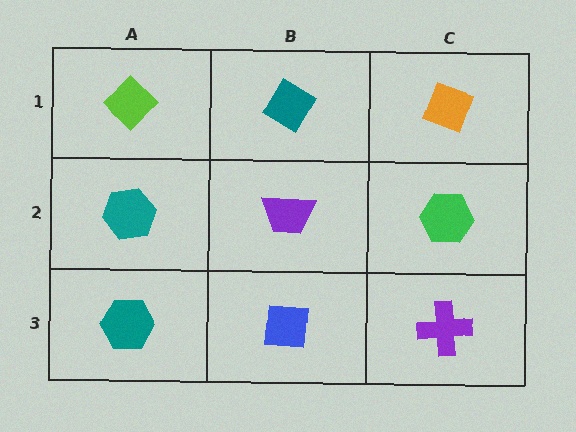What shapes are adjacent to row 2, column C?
An orange diamond (row 1, column C), a purple cross (row 3, column C), a purple trapezoid (row 2, column B).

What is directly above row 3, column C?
A green hexagon.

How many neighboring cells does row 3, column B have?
3.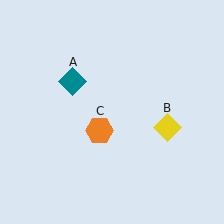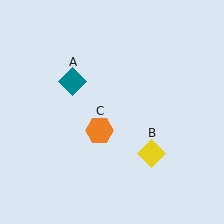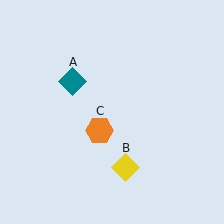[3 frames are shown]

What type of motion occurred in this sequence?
The yellow diamond (object B) rotated clockwise around the center of the scene.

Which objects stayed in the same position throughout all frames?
Teal diamond (object A) and orange hexagon (object C) remained stationary.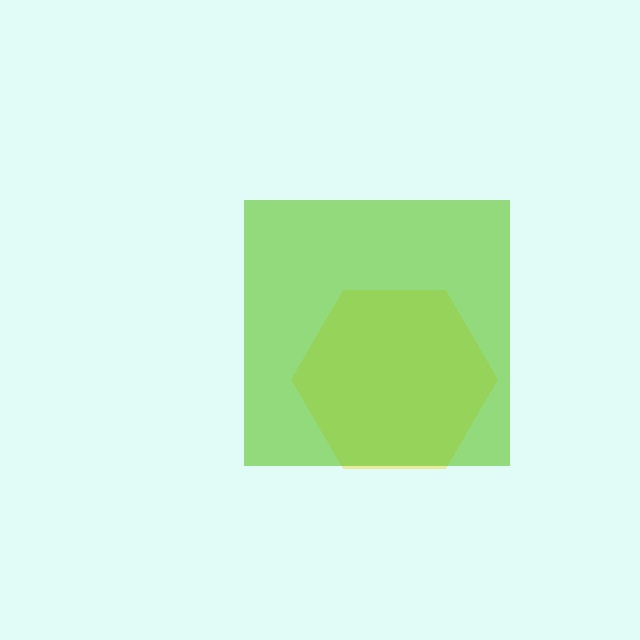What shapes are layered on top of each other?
The layered shapes are: a yellow hexagon, a lime square.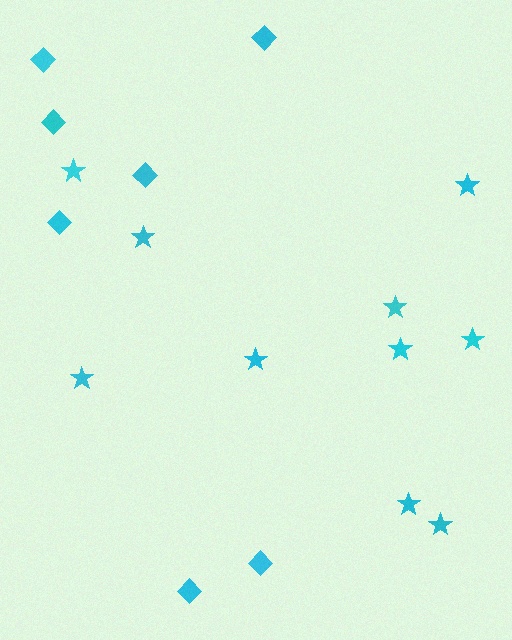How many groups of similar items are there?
There are 2 groups: one group of stars (10) and one group of diamonds (7).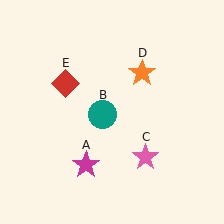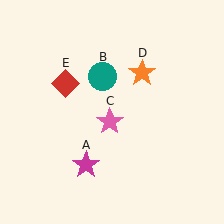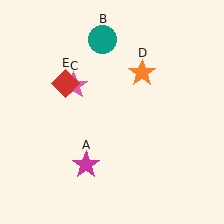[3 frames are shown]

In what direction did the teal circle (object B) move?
The teal circle (object B) moved up.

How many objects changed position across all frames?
2 objects changed position: teal circle (object B), pink star (object C).